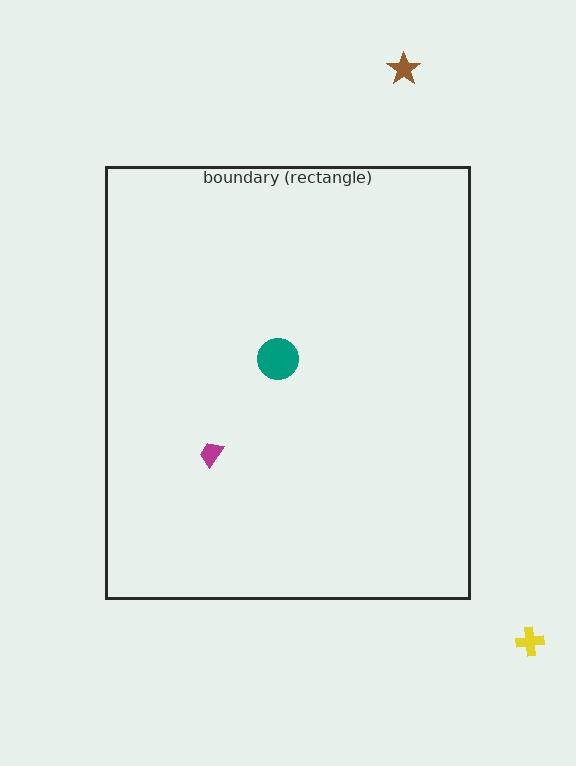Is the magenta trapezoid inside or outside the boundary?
Inside.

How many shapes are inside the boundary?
2 inside, 2 outside.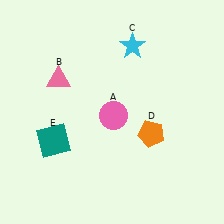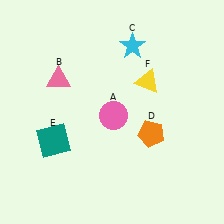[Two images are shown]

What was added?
A yellow triangle (F) was added in Image 2.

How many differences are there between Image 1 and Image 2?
There is 1 difference between the two images.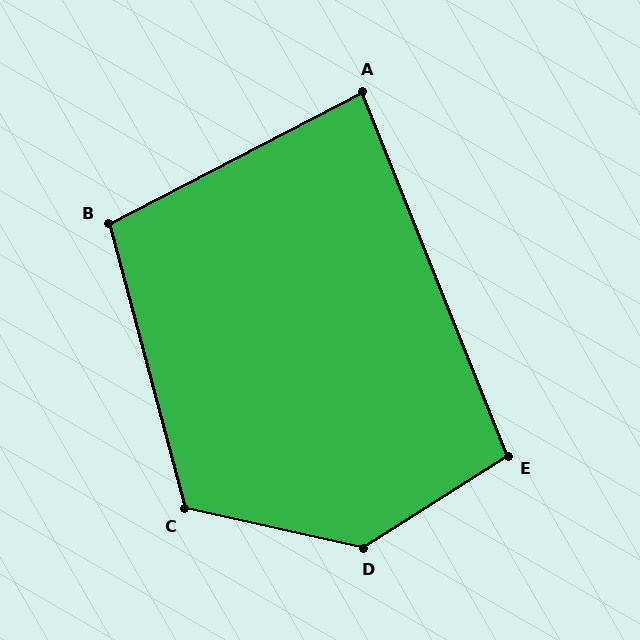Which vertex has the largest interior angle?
D, at approximately 135 degrees.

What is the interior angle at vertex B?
Approximately 103 degrees (obtuse).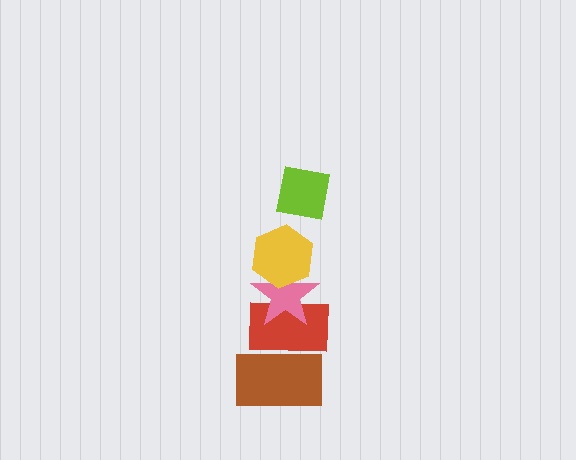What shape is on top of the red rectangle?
The pink star is on top of the red rectangle.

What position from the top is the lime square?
The lime square is 1st from the top.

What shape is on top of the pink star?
The yellow hexagon is on top of the pink star.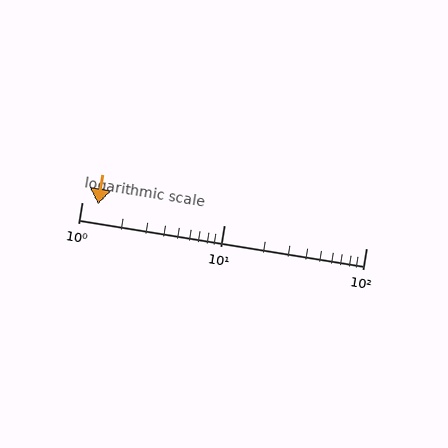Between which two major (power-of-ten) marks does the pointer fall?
The pointer is between 1 and 10.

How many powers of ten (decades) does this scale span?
The scale spans 2 decades, from 1 to 100.